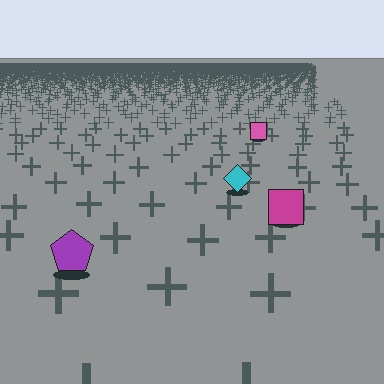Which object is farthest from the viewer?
The pink square is farthest from the viewer. It appears smaller and the ground texture around it is denser.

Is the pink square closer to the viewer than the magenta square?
No. The magenta square is closer — you can tell from the texture gradient: the ground texture is coarser near it.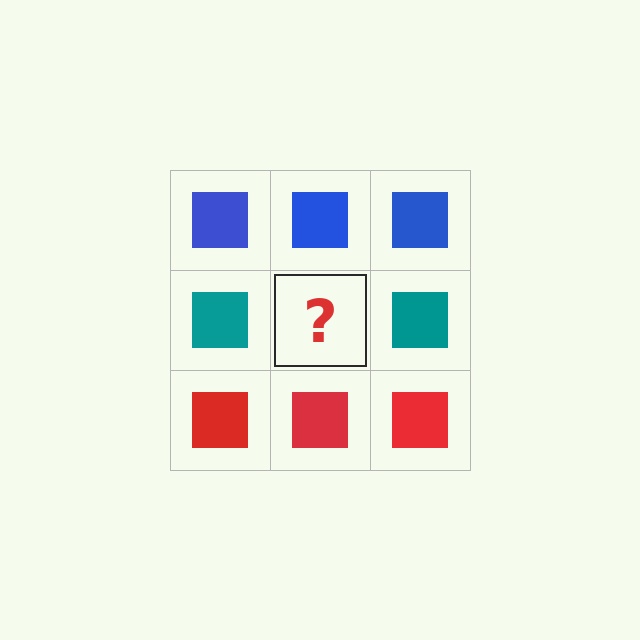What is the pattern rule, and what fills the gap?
The rule is that each row has a consistent color. The gap should be filled with a teal square.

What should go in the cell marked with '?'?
The missing cell should contain a teal square.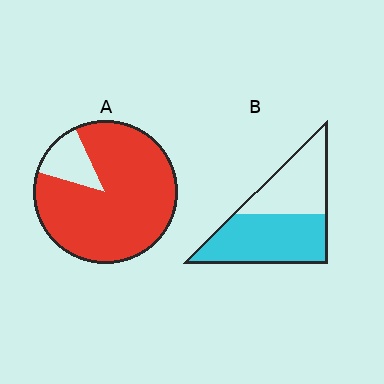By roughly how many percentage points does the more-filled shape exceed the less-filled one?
By roughly 30 percentage points (A over B).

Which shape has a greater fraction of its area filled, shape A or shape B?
Shape A.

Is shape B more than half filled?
Yes.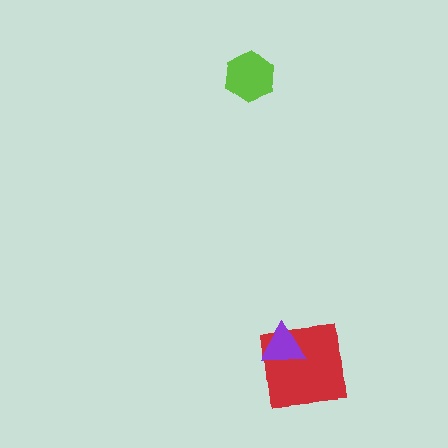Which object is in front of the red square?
The purple triangle is in front of the red square.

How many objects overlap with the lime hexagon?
0 objects overlap with the lime hexagon.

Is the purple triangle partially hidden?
No, no other shape covers it.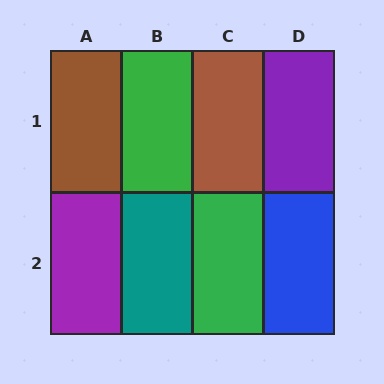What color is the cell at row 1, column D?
Purple.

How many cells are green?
2 cells are green.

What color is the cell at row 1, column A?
Brown.